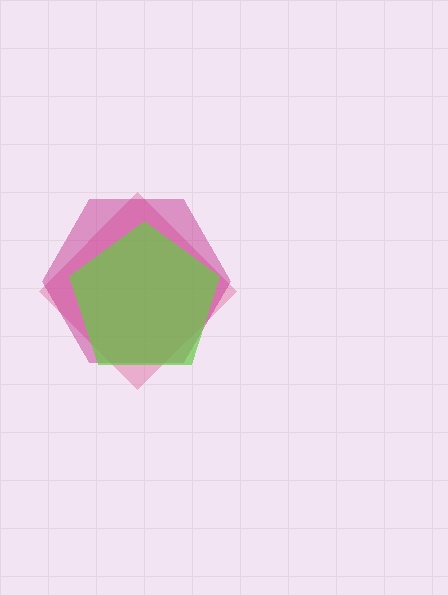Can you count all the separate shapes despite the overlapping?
Yes, there are 3 separate shapes.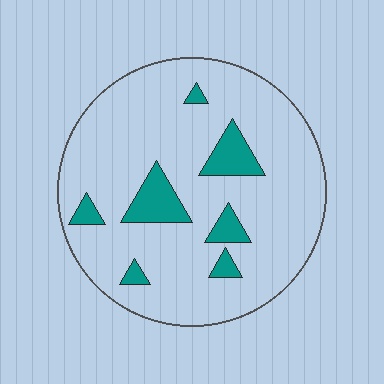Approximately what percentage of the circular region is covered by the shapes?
Approximately 15%.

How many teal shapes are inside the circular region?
7.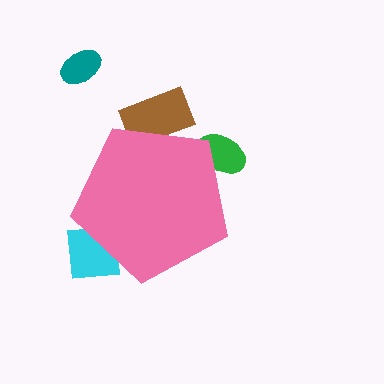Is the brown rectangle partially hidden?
Yes, the brown rectangle is partially hidden behind the pink pentagon.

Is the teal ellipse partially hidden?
No, the teal ellipse is fully visible.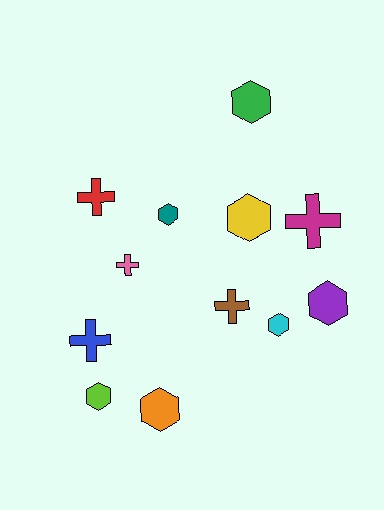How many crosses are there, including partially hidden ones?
There are 5 crosses.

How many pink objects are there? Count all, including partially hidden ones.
There is 1 pink object.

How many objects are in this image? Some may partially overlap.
There are 12 objects.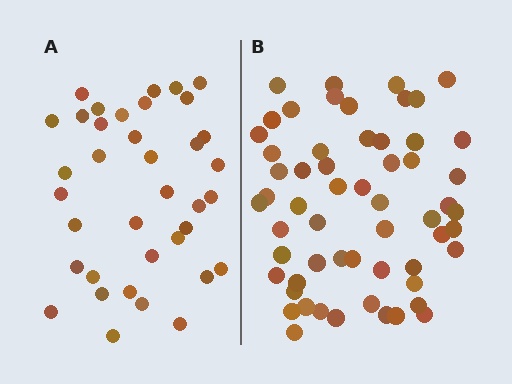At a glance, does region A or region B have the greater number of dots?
Region B (the right region) has more dots.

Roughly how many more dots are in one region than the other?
Region B has approximately 20 more dots than region A.